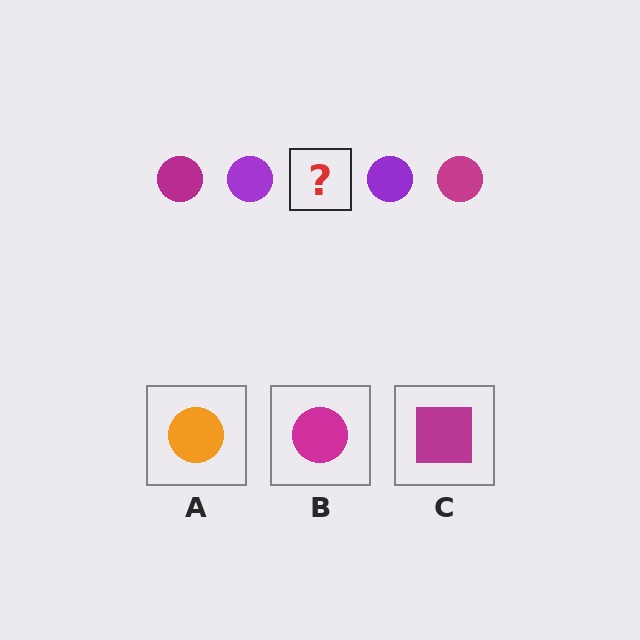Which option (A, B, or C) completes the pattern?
B.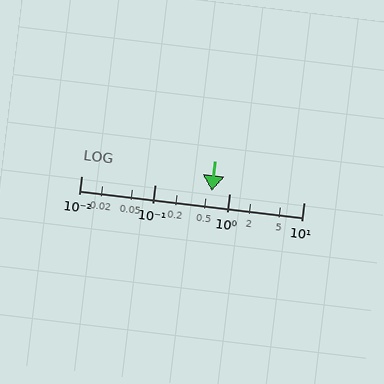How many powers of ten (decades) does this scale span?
The scale spans 3 decades, from 0.01 to 10.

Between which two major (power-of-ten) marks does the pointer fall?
The pointer is between 0.1 and 1.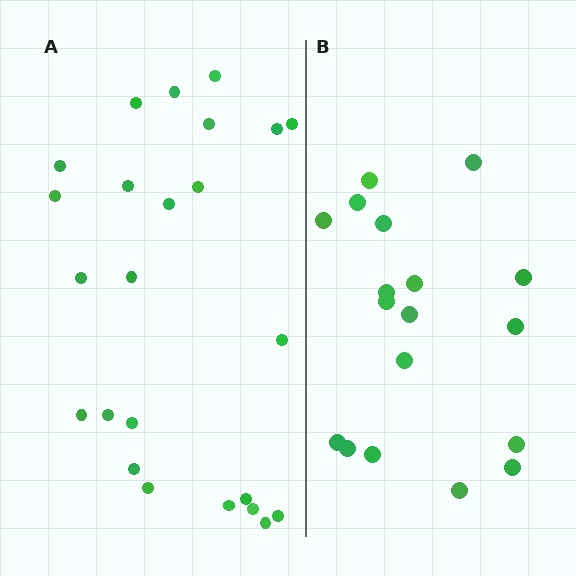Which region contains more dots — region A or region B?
Region A (the left region) has more dots.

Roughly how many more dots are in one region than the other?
Region A has about 6 more dots than region B.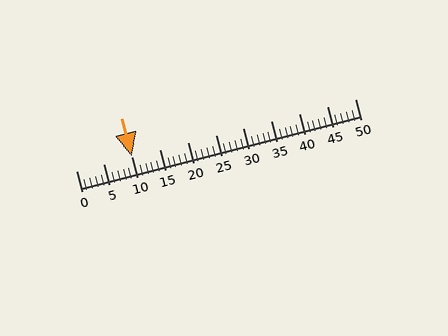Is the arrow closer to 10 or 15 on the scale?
The arrow is closer to 10.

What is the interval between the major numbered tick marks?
The major tick marks are spaced 5 units apart.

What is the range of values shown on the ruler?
The ruler shows values from 0 to 50.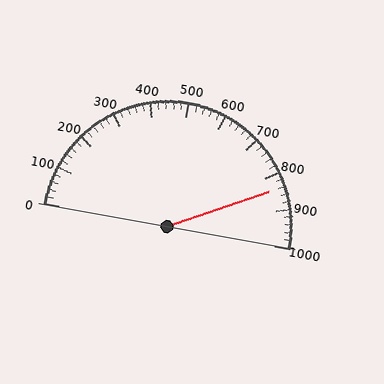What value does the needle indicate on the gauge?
The needle indicates approximately 840.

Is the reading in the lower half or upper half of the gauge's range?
The reading is in the upper half of the range (0 to 1000).